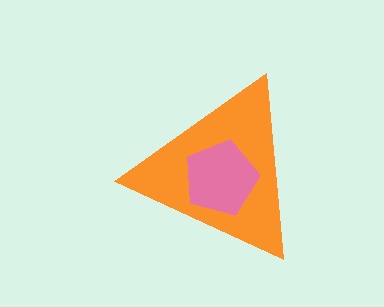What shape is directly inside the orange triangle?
The pink pentagon.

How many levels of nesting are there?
2.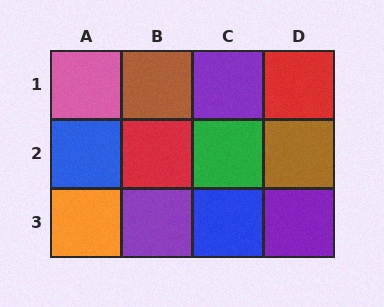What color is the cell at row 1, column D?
Red.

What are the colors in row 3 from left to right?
Orange, purple, blue, purple.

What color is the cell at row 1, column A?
Pink.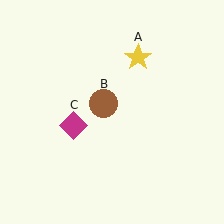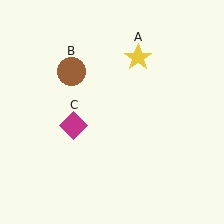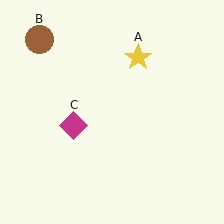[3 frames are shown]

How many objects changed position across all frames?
1 object changed position: brown circle (object B).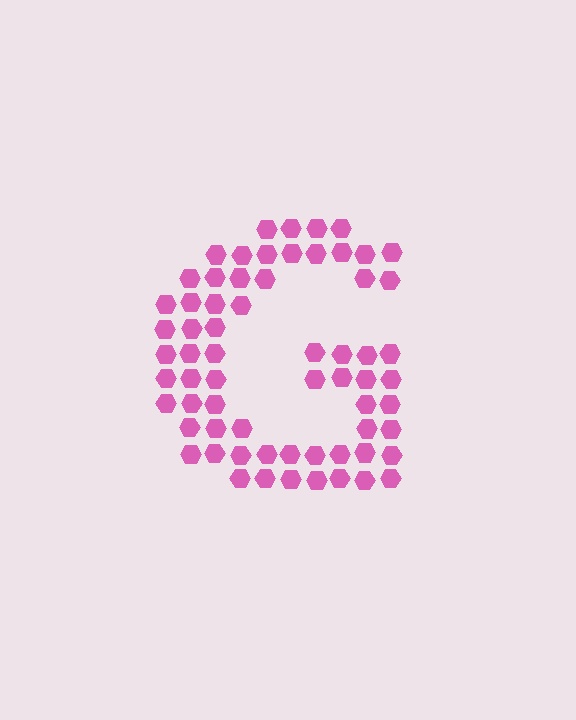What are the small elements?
The small elements are hexagons.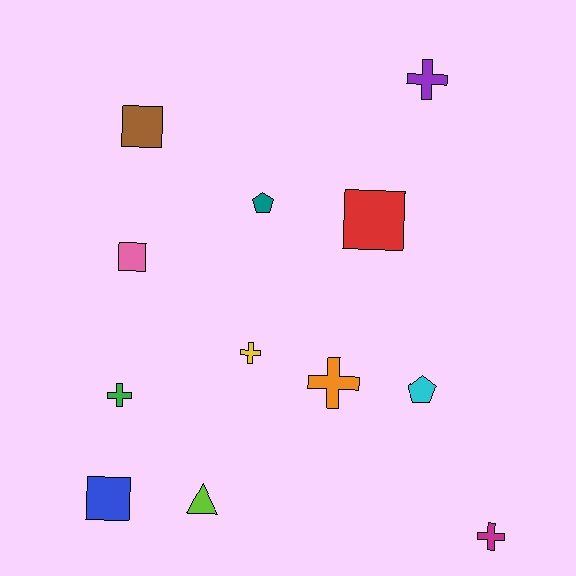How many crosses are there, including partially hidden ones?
There are 5 crosses.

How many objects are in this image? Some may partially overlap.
There are 12 objects.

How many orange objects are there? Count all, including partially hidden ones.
There is 1 orange object.